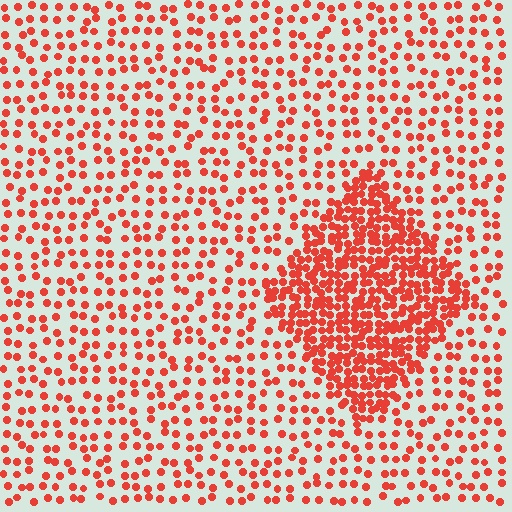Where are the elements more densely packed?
The elements are more densely packed inside the diamond boundary.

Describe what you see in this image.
The image contains small red elements arranged at two different densities. A diamond-shaped region is visible where the elements are more densely packed than the surrounding area.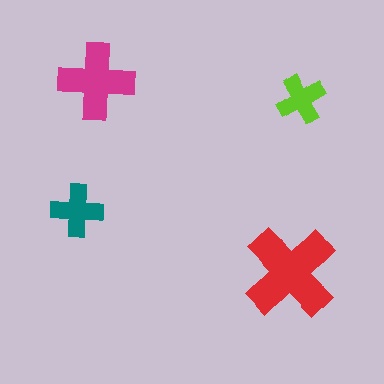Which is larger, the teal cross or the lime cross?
The teal one.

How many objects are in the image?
There are 4 objects in the image.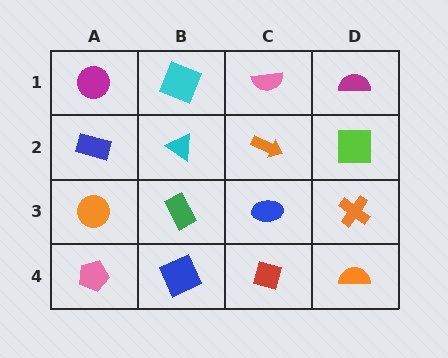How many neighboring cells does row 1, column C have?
3.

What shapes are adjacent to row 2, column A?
A magenta circle (row 1, column A), an orange circle (row 3, column A), a cyan triangle (row 2, column B).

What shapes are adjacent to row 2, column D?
A magenta semicircle (row 1, column D), an orange cross (row 3, column D), an orange arrow (row 2, column C).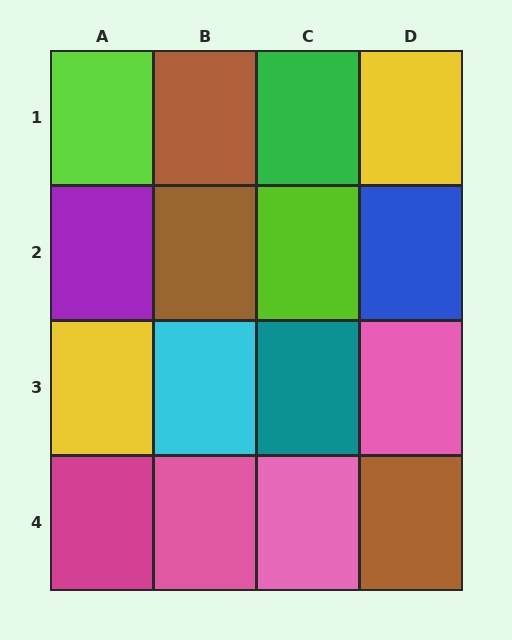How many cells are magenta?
1 cell is magenta.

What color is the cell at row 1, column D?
Yellow.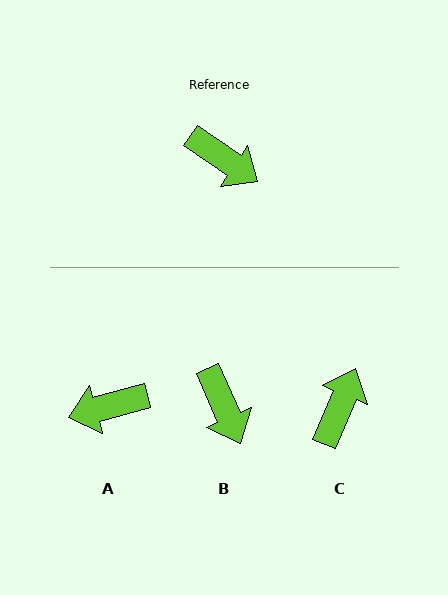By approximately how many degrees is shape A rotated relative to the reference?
Approximately 131 degrees clockwise.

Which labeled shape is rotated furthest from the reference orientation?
A, about 131 degrees away.